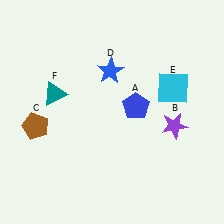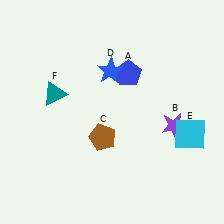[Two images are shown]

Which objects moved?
The objects that moved are: the blue pentagon (A), the brown pentagon (C), the cyan square (E).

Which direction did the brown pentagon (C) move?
The brown pentagon (C) moved right.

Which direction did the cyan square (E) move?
The cyan square (E) moved down.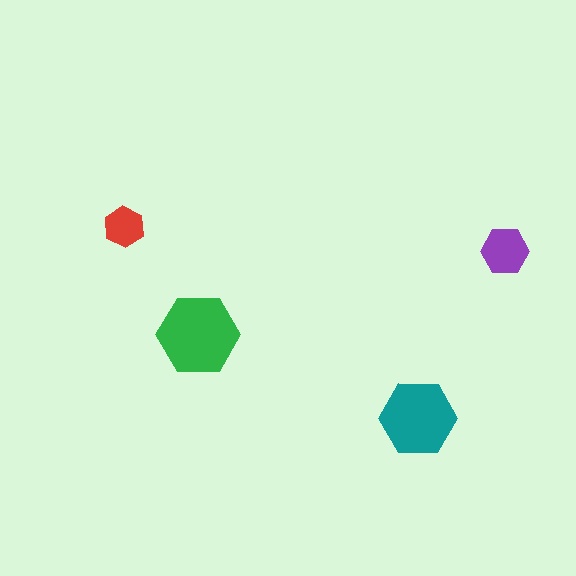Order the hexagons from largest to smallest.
the green one, the teal one, the purple one, the red one.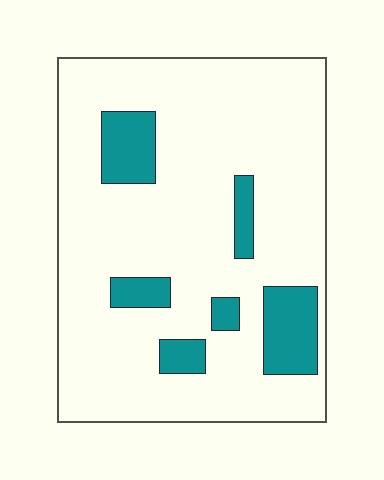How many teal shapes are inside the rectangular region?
6.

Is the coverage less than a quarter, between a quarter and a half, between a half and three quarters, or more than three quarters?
Less than a quarter.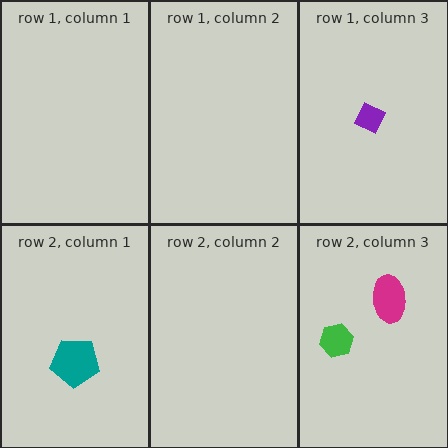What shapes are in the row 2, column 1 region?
The teal pentagon.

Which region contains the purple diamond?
The row 1, column 3 region.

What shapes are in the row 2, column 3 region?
The magenta ellipse, the green hexagon.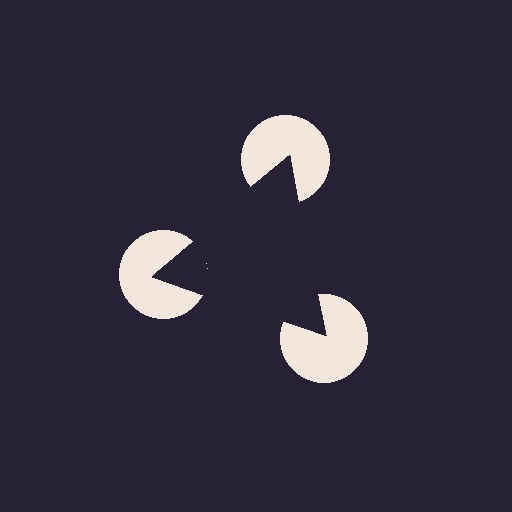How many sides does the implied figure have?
3 sides.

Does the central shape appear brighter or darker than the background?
It typically appears slightly darker than the background, even though no actual brightness change is drawn.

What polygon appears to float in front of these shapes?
An illusory triangle — its edges are inferred from the aligned wedge cuts in the pac-man discs, not physically drawn.